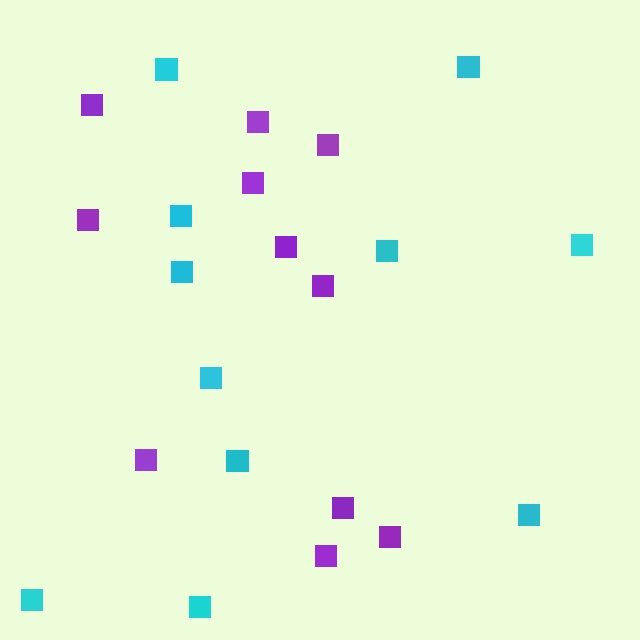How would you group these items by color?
There are 2 groups: one group of cyan squares (11) and one group of purple squares (11).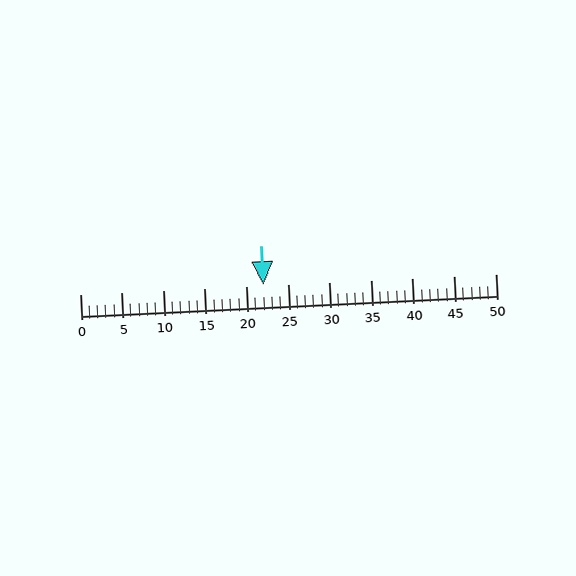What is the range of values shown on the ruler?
The ruler shows values from 0 to 50.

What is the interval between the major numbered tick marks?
The major tick marks are spaced 5 units apart.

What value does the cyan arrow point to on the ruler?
The cyan arrow points to approximately 22.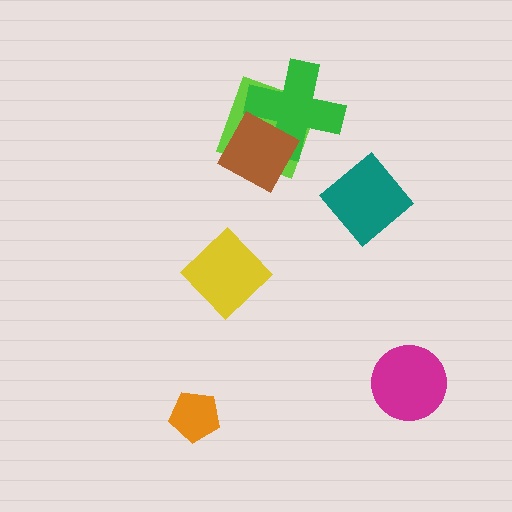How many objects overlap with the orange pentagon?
0 objects overlap with the orange pentagon.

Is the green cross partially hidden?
Yes, it is partially covered by another shape.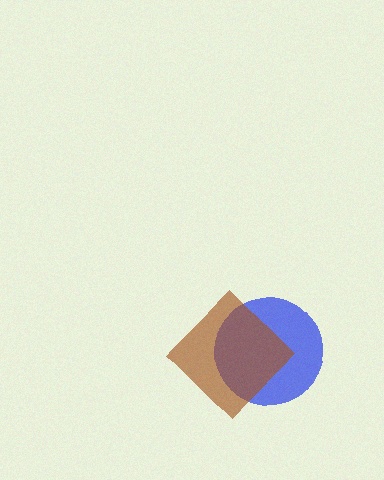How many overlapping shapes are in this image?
There are 2 overlapping shapes in the image.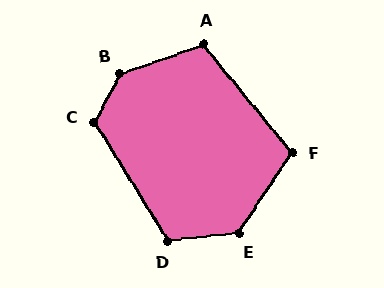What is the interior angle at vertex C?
Approximately 120 degrees (obtuse).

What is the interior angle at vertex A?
Approximately 110 degrees (obtuse).